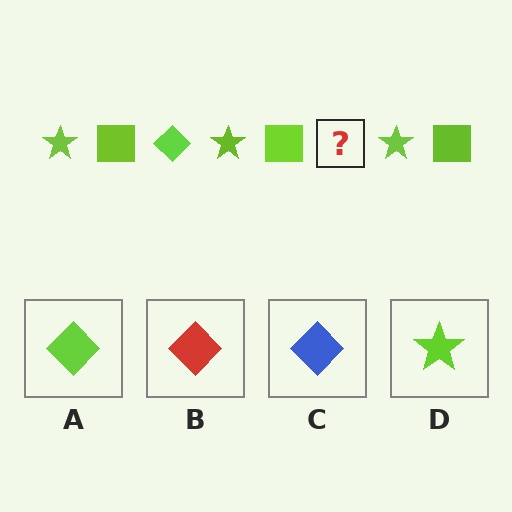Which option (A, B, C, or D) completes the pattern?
A.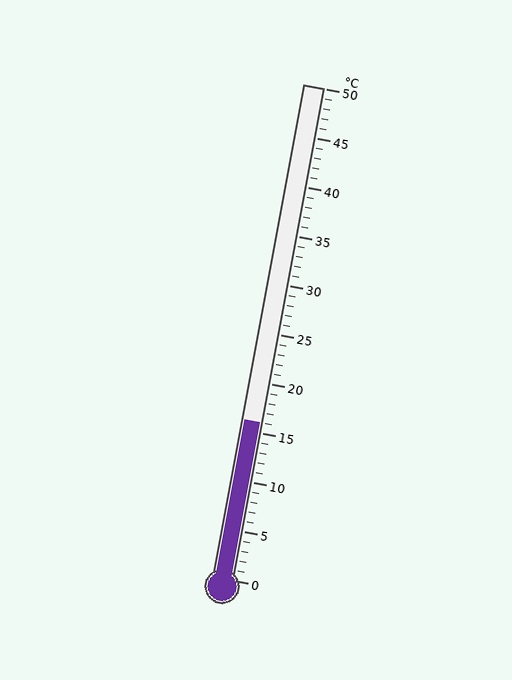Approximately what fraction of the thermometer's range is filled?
The thermometer is filled to approximately 30% of its range.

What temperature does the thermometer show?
The thermometer shows approximately 16°C.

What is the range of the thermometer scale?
The thermometer scale ranges from 0°C to 50°C.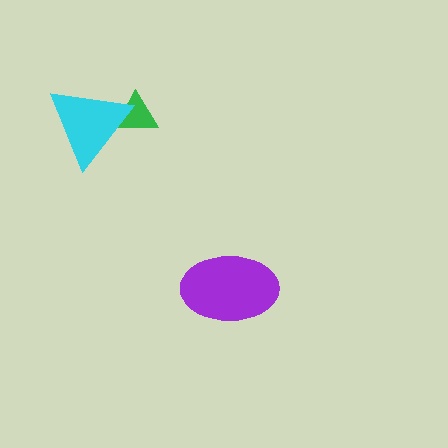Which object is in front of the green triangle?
The cyan triangle is in front of the green triangle.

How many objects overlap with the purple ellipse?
0 objects overlap with the purple ellipse.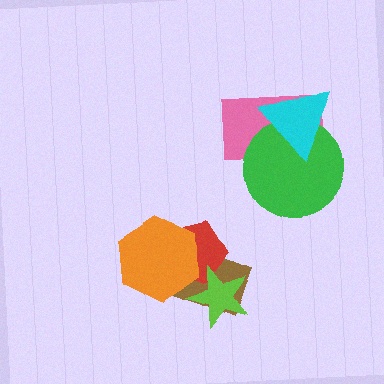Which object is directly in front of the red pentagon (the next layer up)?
The lime star is directly in front of the red pentagon.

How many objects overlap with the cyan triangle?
2 objects overlap with the cyan triangle.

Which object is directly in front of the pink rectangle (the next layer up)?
The green circle is directly in front of the pink rectangle.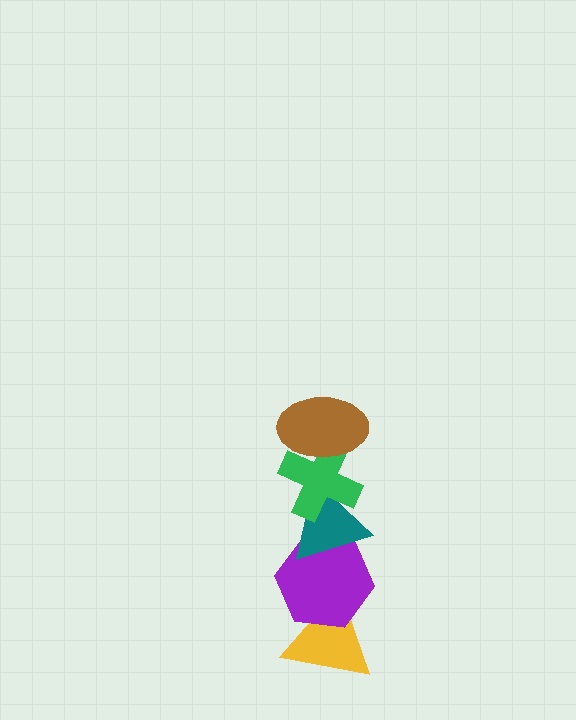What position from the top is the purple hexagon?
The purple hexagon is 4th from the top.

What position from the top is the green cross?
The green cross is 2nd from the top.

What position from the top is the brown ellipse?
The brown ellipse is 1st from the top.